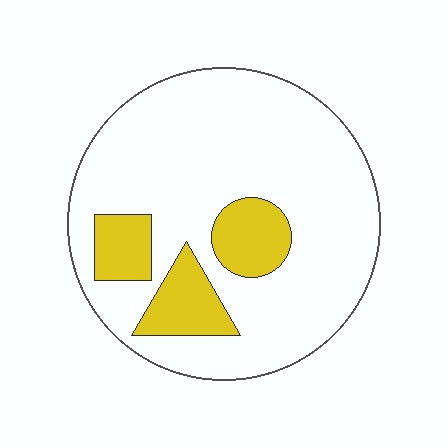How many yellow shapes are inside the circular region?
3.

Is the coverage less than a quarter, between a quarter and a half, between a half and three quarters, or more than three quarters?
Less than a quarter.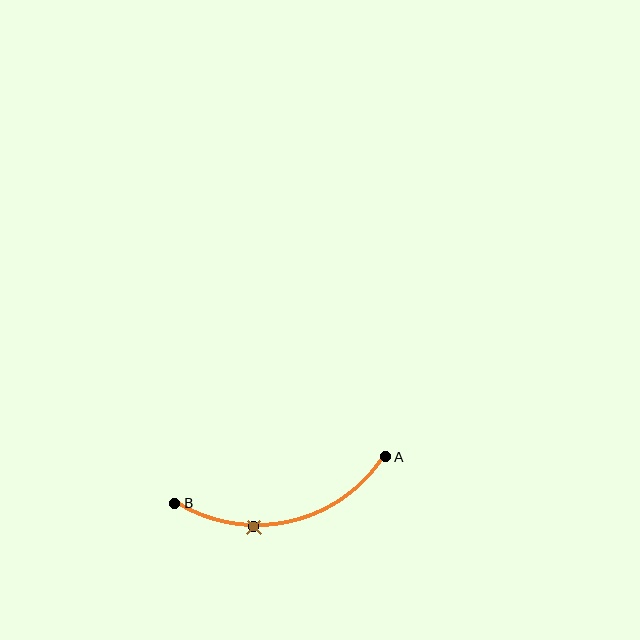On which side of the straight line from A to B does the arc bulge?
The arc bulges below the straight line connecting A and B.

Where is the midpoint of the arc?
The arc midpoint is the point on the curve farthest from the straight line joining A and B. It sits below that line.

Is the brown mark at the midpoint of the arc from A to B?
No. The brown mark lies on the arc but is closer to endpoint B. The arc midpoint would be at the point on the curve equidistant along the arc from both A and B.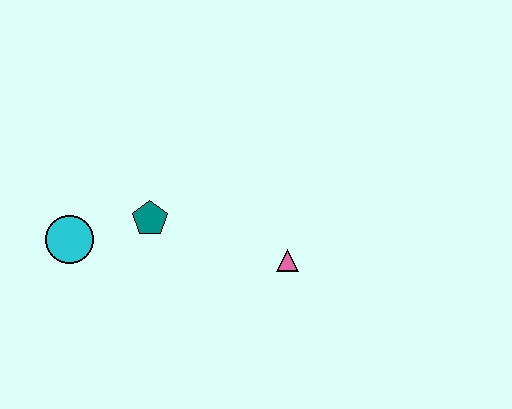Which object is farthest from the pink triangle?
The cyan circle is farthest from the pink triangle.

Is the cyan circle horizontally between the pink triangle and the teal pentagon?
No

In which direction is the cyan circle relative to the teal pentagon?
The cyan circle is to the left of the teal pentagon.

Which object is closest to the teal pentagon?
The cyan circle is closest to the teal pentagon.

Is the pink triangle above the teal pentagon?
No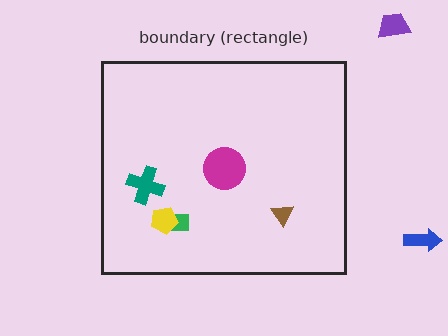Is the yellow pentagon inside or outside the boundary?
Inside.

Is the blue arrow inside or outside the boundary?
Outside.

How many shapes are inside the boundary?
5 inside, 2 outside.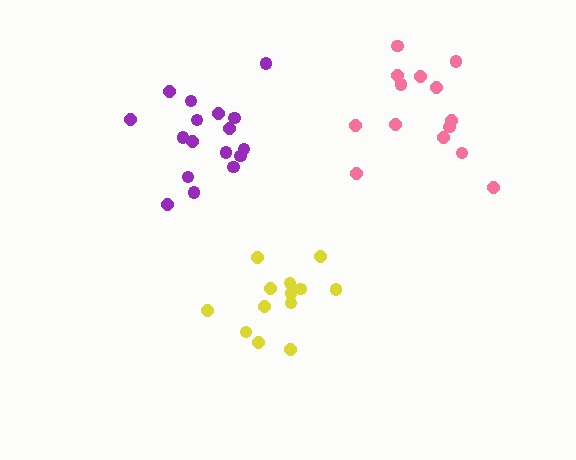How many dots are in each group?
Group 1: 14 dots, Group 2: 17 dots, Group 3: 13 dots (44 total).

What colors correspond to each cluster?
The clusters are colored: pink, purple, yellow.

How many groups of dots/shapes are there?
There are 3 groups.